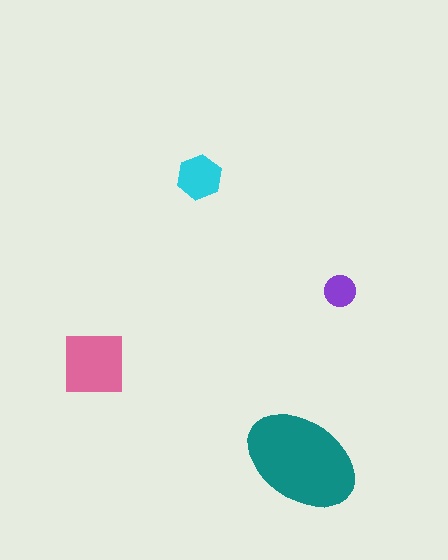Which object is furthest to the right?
The purple circle is rightmost.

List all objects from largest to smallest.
The teal ellipse, the pink square, the cyan hexagon, the purple circle.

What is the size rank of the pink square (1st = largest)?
2nd.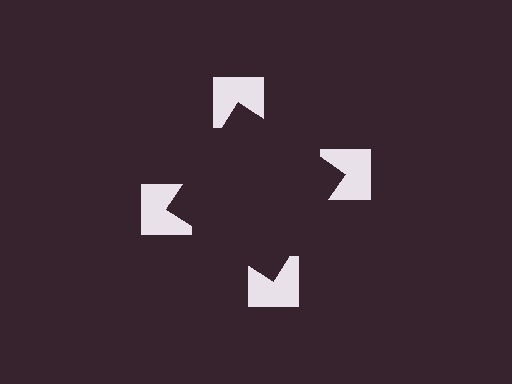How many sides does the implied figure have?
4 sides.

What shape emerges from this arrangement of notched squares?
An illusory square — its edges are inferred from the aligned wedge cuts in the notched squares, not physically drawn.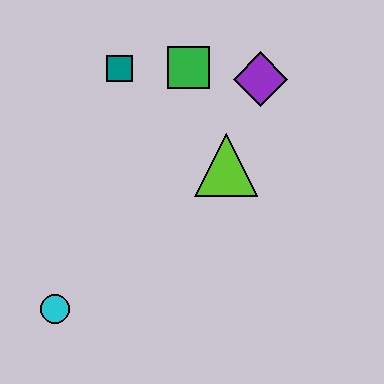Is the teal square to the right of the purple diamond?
No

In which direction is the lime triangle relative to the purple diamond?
The lime triangle is below the purple diamond.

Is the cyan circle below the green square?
Yes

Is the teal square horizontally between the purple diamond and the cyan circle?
Yes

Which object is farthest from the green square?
The cyan circle is farthest from the green square.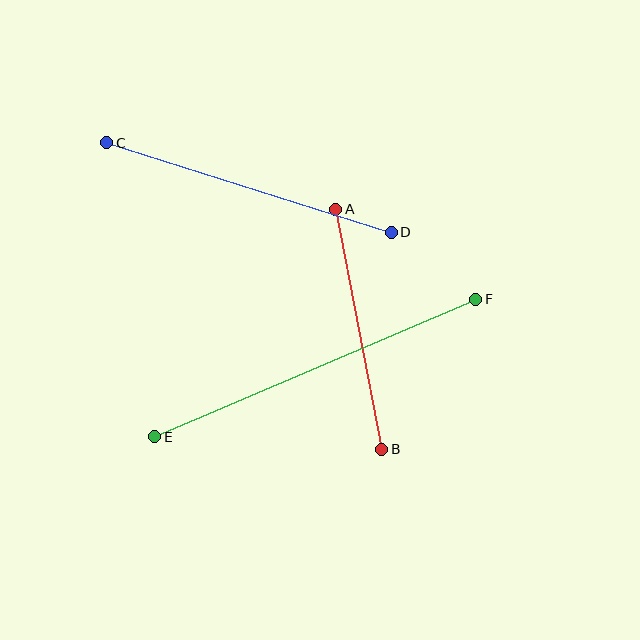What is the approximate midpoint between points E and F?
The midpoint is at approximately (315, 368) pixels.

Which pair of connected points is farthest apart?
Points E and F are farthest apart.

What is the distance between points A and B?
The distance is approximately 244 pixels.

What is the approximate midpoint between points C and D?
The midpoint is at approximately (249, 188) pixels.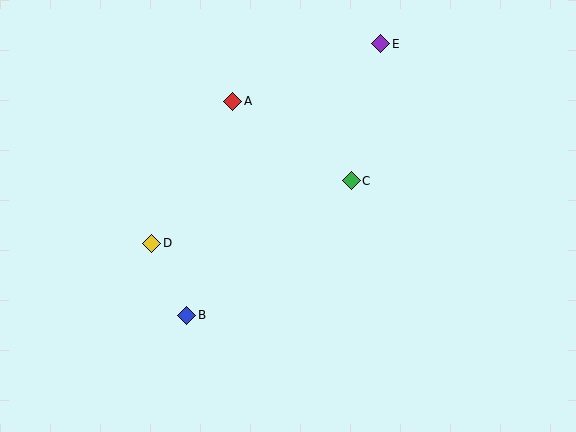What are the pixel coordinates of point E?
Point E is at (381, 44).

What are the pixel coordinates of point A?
Point A is at (233, 101).